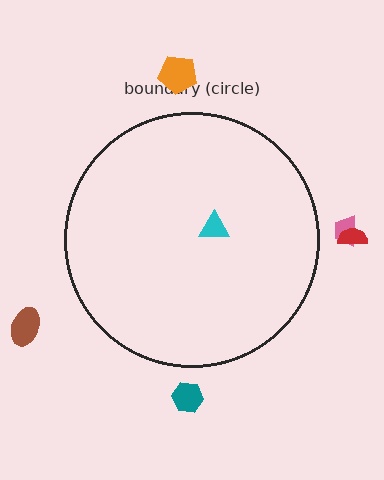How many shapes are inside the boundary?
1 inside, 5 outside.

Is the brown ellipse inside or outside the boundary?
Outside.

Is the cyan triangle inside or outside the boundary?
Inside.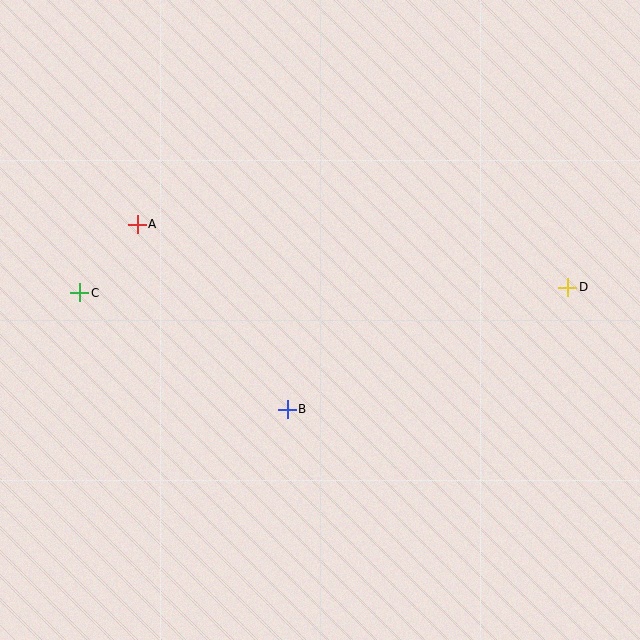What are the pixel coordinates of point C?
Point C is at (80, 293).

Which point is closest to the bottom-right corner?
Point D is closest to the bottom-right corner.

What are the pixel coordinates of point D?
Point D is at (567, 287).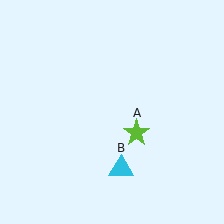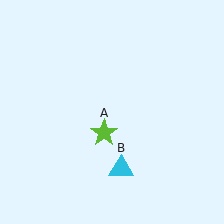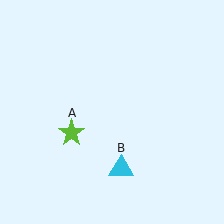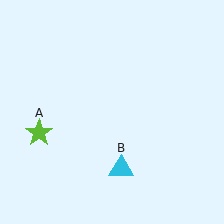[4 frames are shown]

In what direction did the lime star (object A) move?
The lime star (object A) moved left.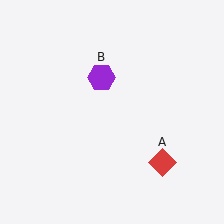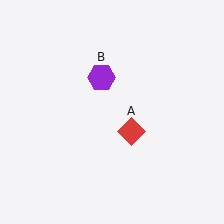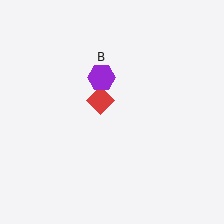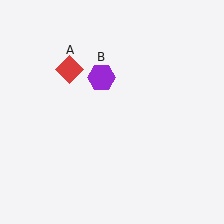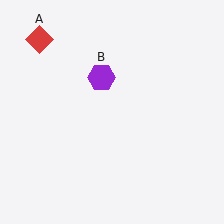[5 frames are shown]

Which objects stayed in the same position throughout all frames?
Purple hexagon (object B) remained stationary.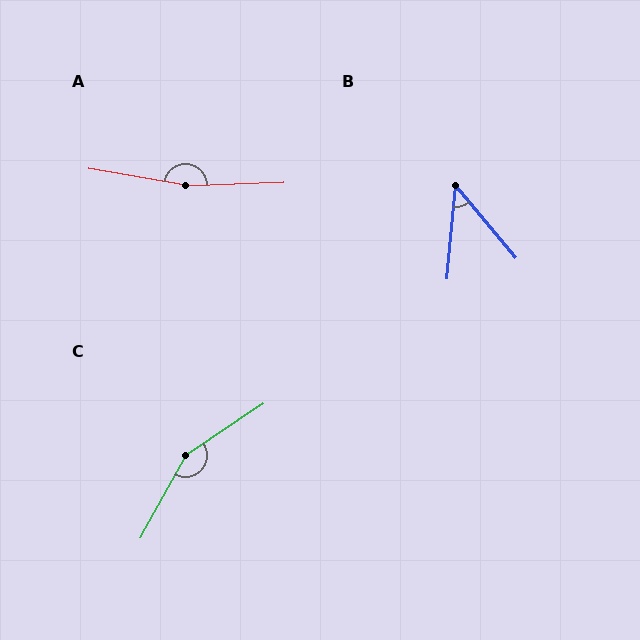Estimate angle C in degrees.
Approximately 153 degrees.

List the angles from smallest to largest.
B (45°), C (153°), A (168°).